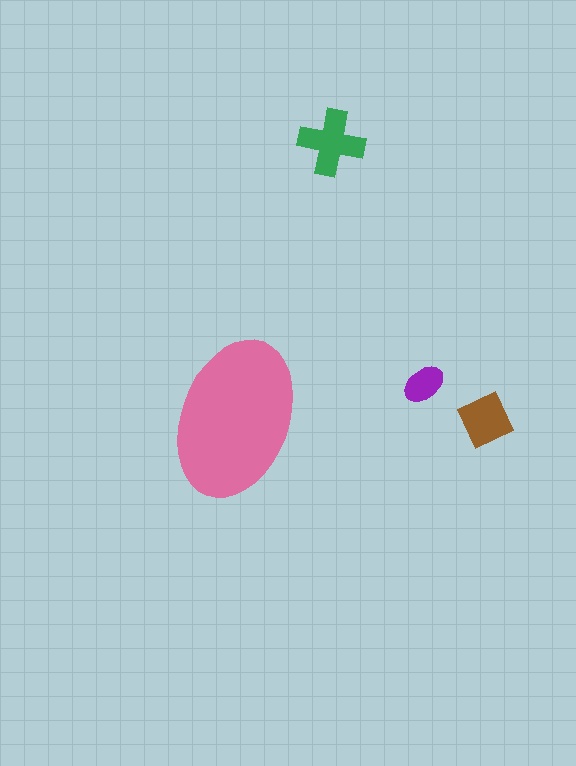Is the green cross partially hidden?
No, the green cross is fully visible.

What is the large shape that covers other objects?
A pink ellipse.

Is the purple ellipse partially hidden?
No, the purple ellipse is fully visible.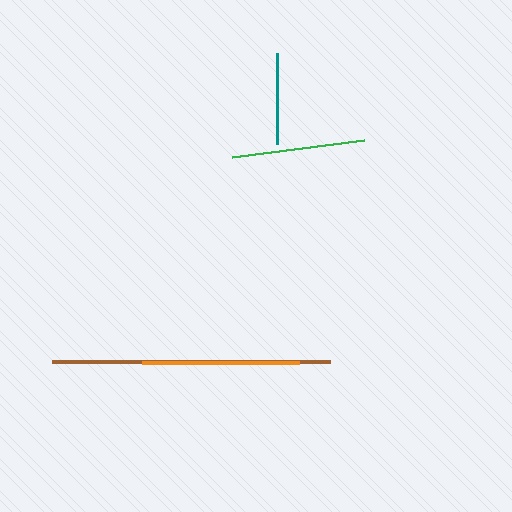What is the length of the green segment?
The green segment is approximately 133 pixels long.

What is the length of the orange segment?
The orange segment is approximately 157 pixels long.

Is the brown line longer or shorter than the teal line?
The brown line is longer than the teal line.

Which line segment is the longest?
The brown line is the longest at approximately 278 pixels.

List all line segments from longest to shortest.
From longest to shortest: brown, orange, green, teal.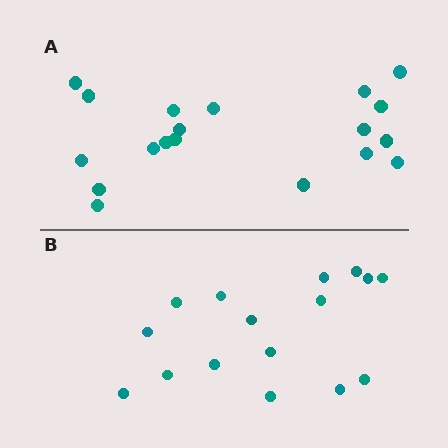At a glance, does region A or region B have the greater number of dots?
Region A (the top region) has more dots.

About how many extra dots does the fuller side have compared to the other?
Region A has just a few more — roughly 2 or 3 more dots than region B.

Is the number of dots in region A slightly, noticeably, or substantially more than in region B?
Region A has only slightly more — the two regions are fairly close. The ratio is roughly 1.2 to 1.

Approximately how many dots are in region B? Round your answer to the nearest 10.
About 20 dots. (The exact count is 16, which rounds to 20.)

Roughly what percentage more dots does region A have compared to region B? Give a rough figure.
About 20% more.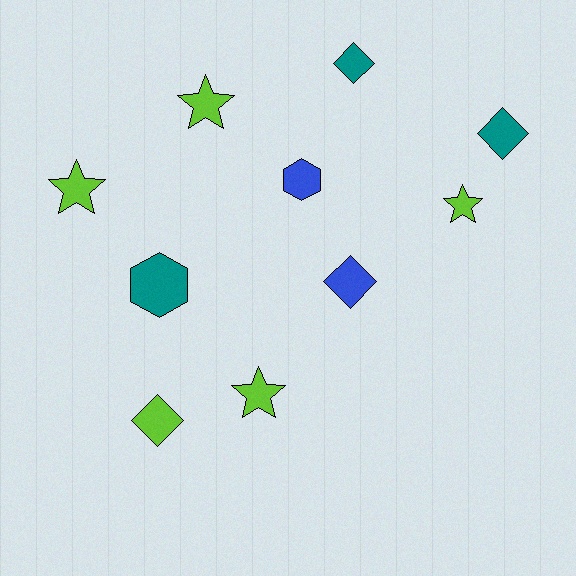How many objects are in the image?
There are 10 objects.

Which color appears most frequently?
Lime, with 5 objects.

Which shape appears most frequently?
Diamond, with 4 objects.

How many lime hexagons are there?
There are no lime hexagons.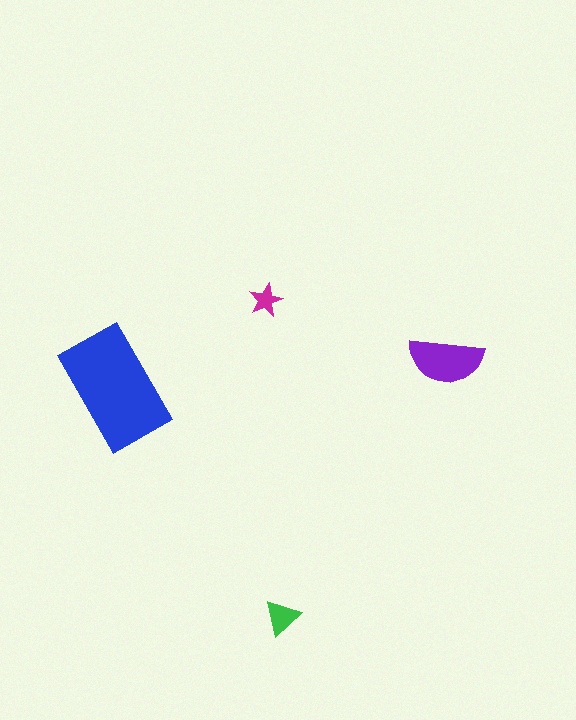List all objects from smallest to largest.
The magenta star, the green triangle, the purple semicircle, the blue rectangle.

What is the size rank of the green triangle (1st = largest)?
3rd.